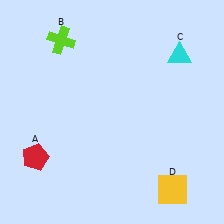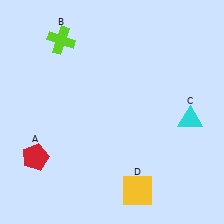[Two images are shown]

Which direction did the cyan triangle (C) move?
The cyan triangle (C) moved down.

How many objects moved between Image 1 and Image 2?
2 objects moved between the two images.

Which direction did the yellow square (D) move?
The yellow square (D) moved left.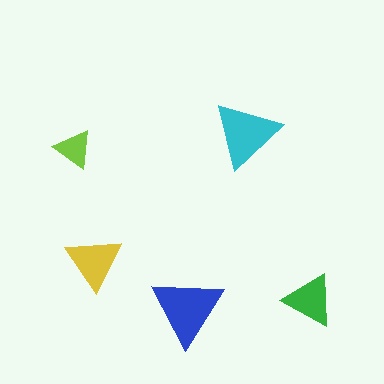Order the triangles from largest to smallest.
the blue one, the cyan one, the yellow one, the green one, the lime one.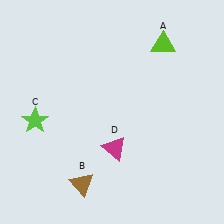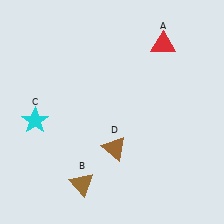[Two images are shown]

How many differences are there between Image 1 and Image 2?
There are 3 differences between the two images.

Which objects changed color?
A changed from lime to red. C changed from lime to cyan. D changed from magenta to brown.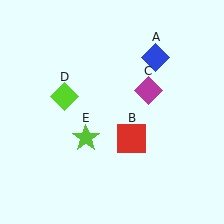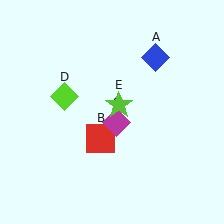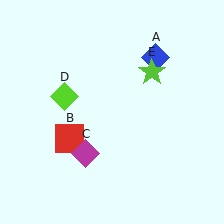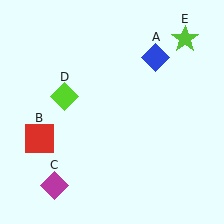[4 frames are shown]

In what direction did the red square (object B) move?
The red square (object B) moved left.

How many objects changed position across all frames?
3 objects changed position: red square (object B), magenta diamond (object C), lime star (object E).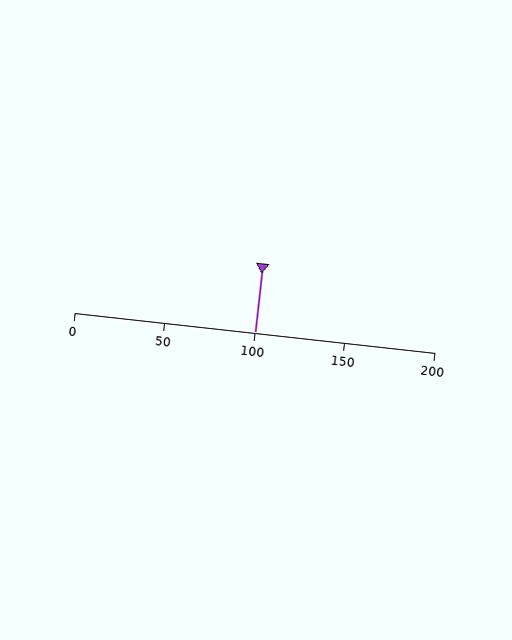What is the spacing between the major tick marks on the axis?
The major ticks are spaced 50 apart.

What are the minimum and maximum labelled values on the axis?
The axis runs from 0 to 200.